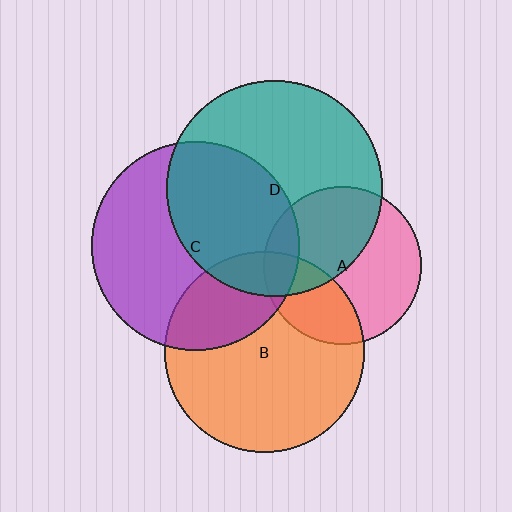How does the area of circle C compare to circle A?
Approximately 1.7 times.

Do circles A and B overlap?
Yes.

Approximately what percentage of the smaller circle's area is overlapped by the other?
Approximately 30%.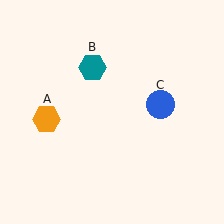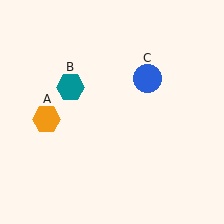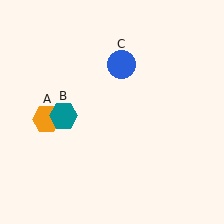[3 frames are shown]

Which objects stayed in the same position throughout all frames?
Orange hexagon (object A) remained stationary.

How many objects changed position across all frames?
2 objects changed position: teal hexagon (object B), blue circle (object C).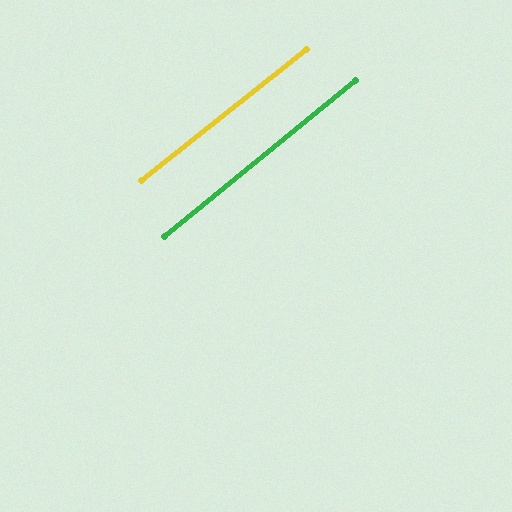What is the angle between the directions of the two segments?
Approximately 1 degree.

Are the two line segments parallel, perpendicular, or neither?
Parallel — their directions differ by only 0.9°.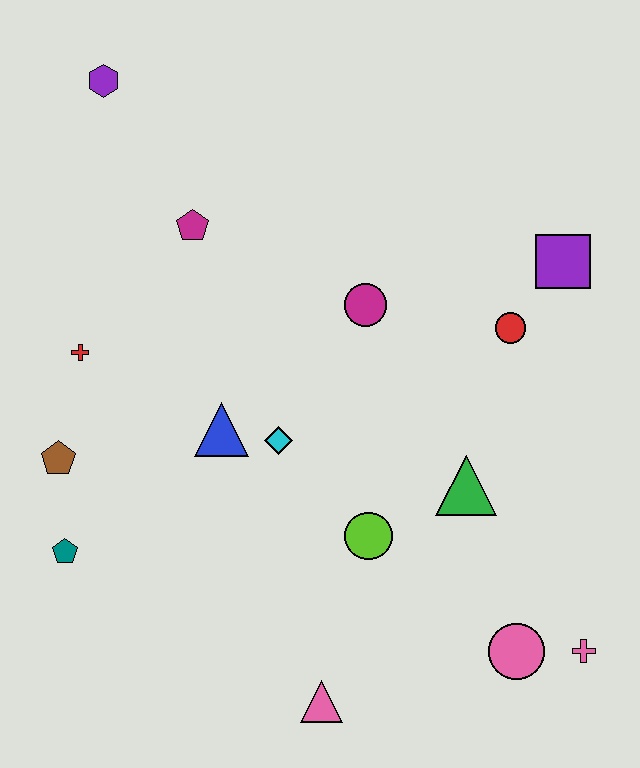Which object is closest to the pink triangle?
The lime circle is closest to the pink triangle.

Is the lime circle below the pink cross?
No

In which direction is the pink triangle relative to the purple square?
The pink triangle is below the purple square.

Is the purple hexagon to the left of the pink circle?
Yes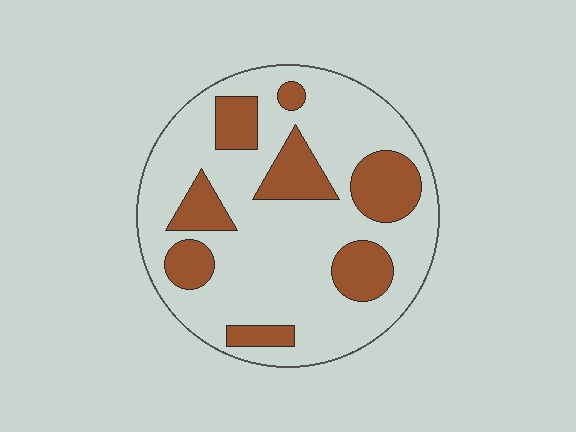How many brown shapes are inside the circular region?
8.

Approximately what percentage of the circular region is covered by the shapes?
Approximately 25%.